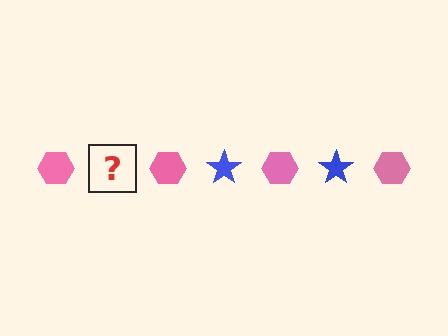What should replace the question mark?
The question mark should be replaced with a blue star.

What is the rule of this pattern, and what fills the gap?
The rule is that the pattern alternates between pink hexagon and blue star. The gap should be filled with a blue star.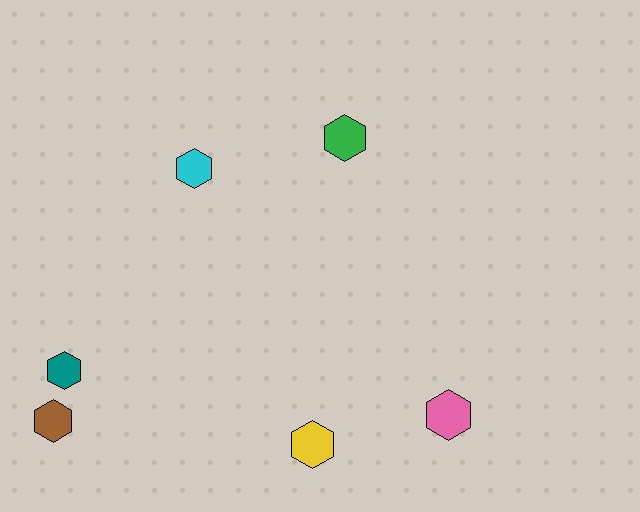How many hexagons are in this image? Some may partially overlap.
There are 6 hexagons.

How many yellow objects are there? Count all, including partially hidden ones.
There is 1 yellow object.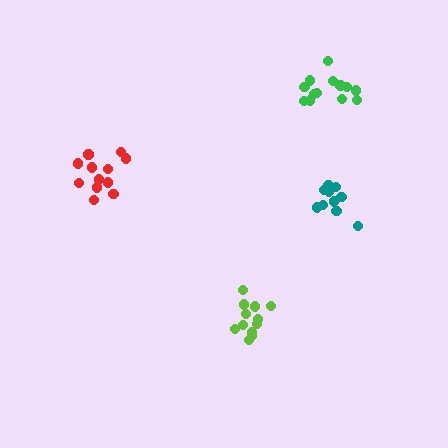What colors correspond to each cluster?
The clusters are colored: teal, green, lime, red.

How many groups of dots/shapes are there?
There are 4 groups.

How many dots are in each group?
Group 1: 10 dots, Group 2: 13 dots, Group 3: 12 dots, Group 4: 12 dots (47 total).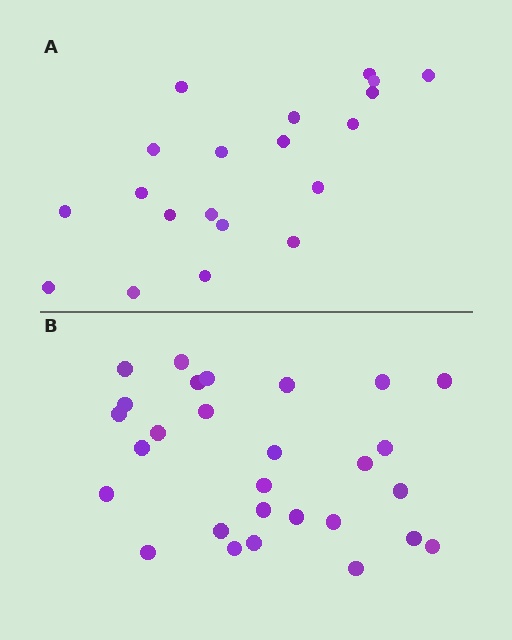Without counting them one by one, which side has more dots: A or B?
Region B (the bottom region) has more dots.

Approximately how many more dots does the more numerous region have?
Region B has roughly 8 or so more dots than region A.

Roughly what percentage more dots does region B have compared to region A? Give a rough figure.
About 40% more.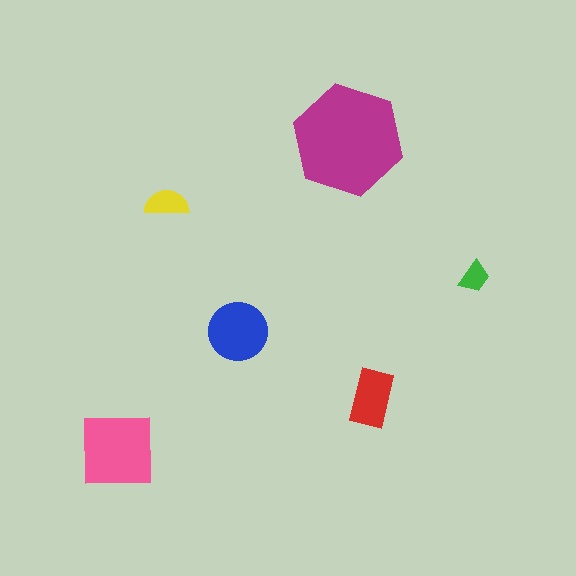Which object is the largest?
The magenta hexagon.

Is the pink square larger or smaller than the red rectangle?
Larger.